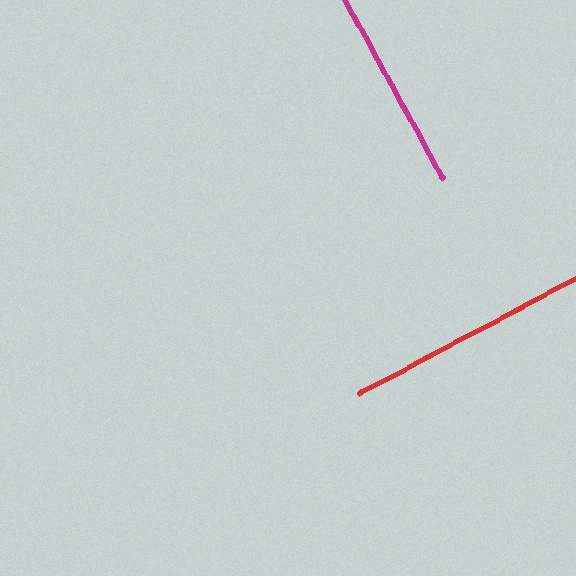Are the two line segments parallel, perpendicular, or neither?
Perpendicular — they meet at approximately 89°.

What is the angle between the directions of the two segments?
Approximately 89 degrees.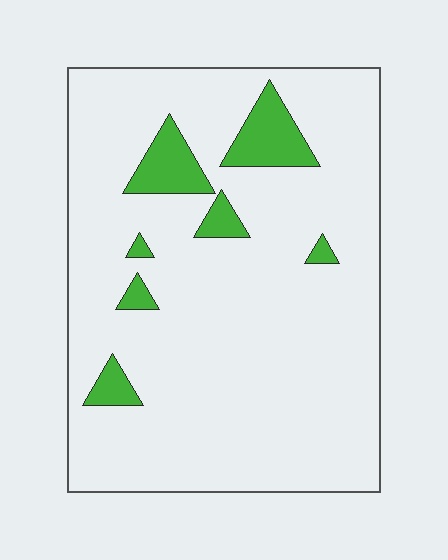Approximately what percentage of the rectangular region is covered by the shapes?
Approximately 10%.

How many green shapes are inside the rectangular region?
7.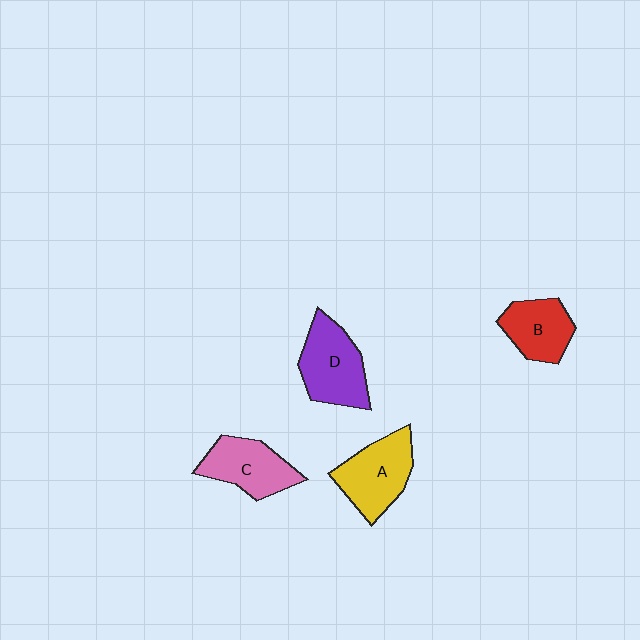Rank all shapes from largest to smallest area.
From largest to smallest: D (purple), A (yellow), C (pink), B (red).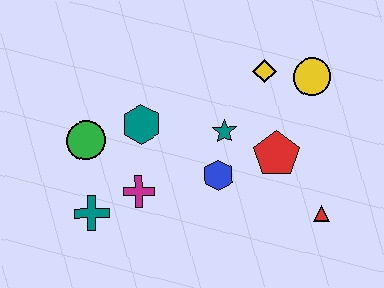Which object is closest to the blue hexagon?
The teal star is closest to the blue hexagon.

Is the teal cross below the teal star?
Yes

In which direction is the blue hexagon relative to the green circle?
The blue hexagon is to the right of the green circle.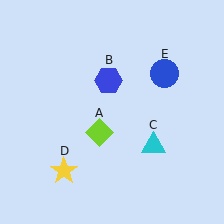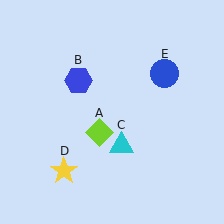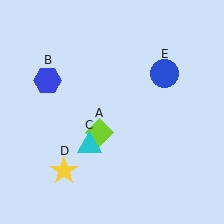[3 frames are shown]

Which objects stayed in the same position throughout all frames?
Lime diamond (object A) and yellow star (object D) and blue circle (object E) remained stationary.